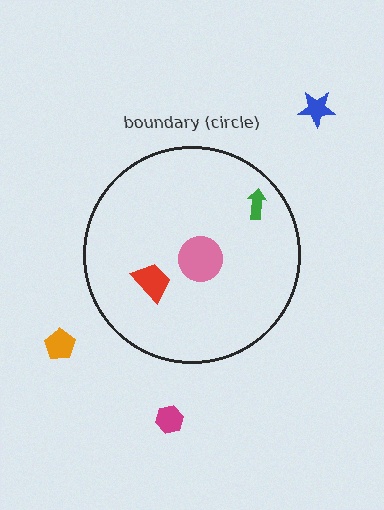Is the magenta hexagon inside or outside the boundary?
Outside.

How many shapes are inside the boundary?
3 inside, 3 outside.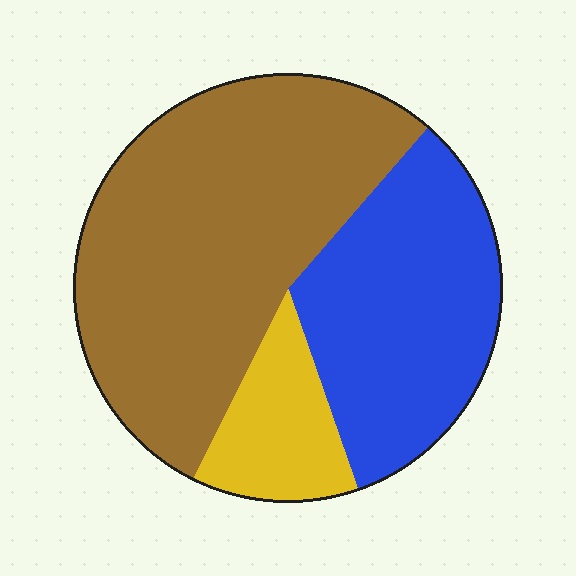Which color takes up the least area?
Yellow, at roughly 15%.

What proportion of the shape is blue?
Blue takes up about one third (1/3) of the shape.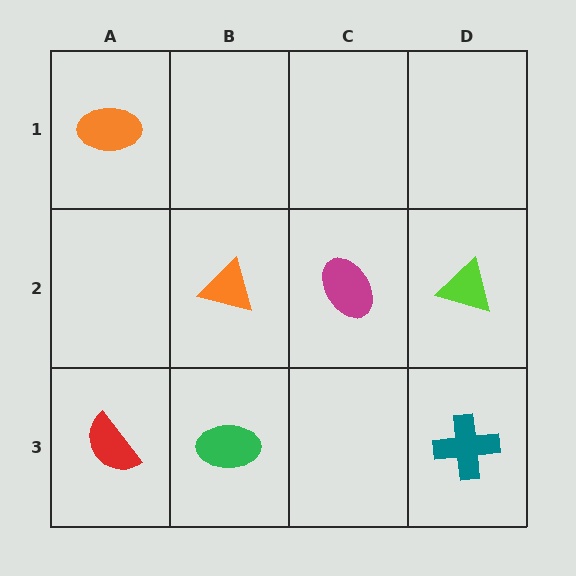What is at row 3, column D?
A teal cross.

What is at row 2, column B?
An orange triangle.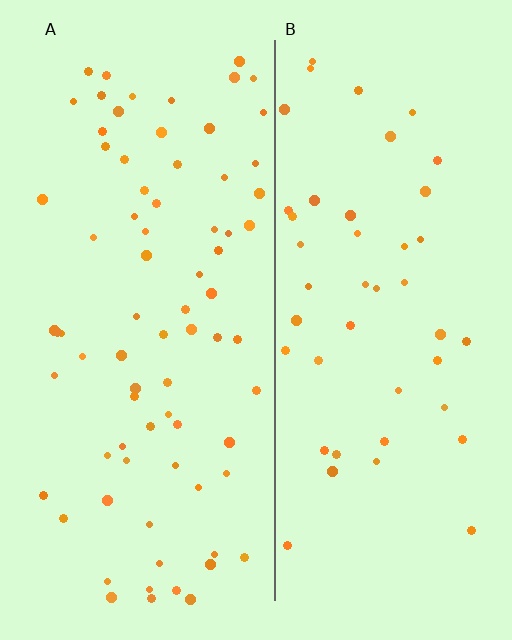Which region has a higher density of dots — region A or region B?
A (the left).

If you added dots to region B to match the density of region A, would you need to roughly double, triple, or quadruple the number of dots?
Approximately double.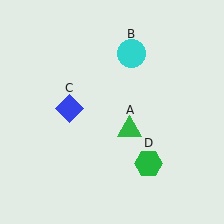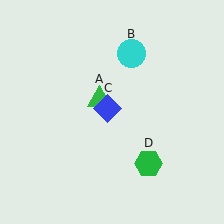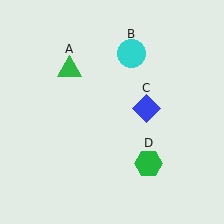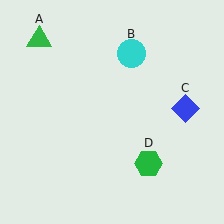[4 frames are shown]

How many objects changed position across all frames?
2 objects changed position: green triangle (object A), blue diamond (object C).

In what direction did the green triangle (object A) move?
The green triangle (object A) moved up and to the left.